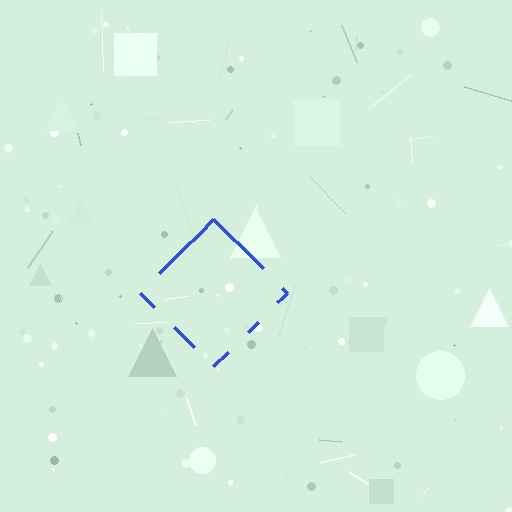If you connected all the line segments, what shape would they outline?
They would outline a diamond.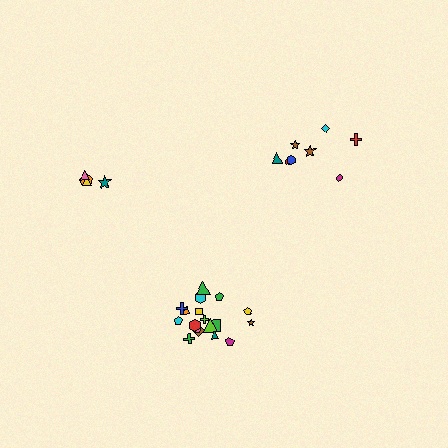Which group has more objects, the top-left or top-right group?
The top-right group.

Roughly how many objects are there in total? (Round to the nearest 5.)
Roughly 30 objects in total.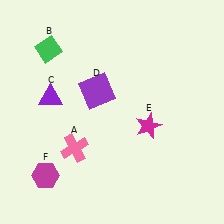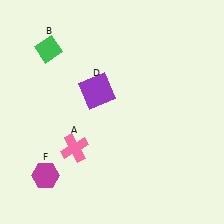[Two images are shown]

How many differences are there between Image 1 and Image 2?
There are 2 differences between the two images.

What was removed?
The purple triangle (C), the magenta star (E) were removed in Image 2.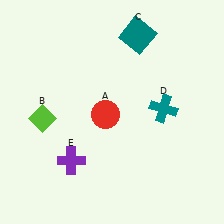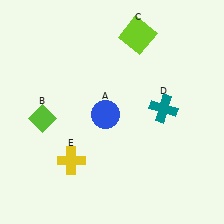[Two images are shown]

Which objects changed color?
A changed from red to blue. C changed from teal to lime. E changed from purple to yellow.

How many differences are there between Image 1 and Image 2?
There are 3 differences between the two images.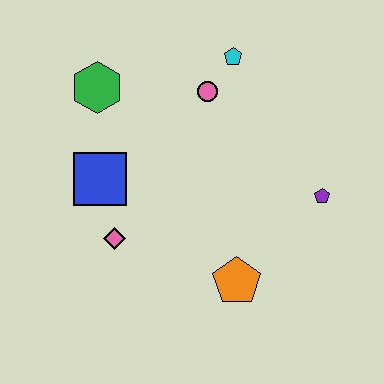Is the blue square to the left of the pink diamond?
Yes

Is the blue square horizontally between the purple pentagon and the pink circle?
No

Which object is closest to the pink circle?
The cyan pentagon is closest to the pink circle.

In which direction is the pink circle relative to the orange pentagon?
The pink circle is above the orange pentagon.